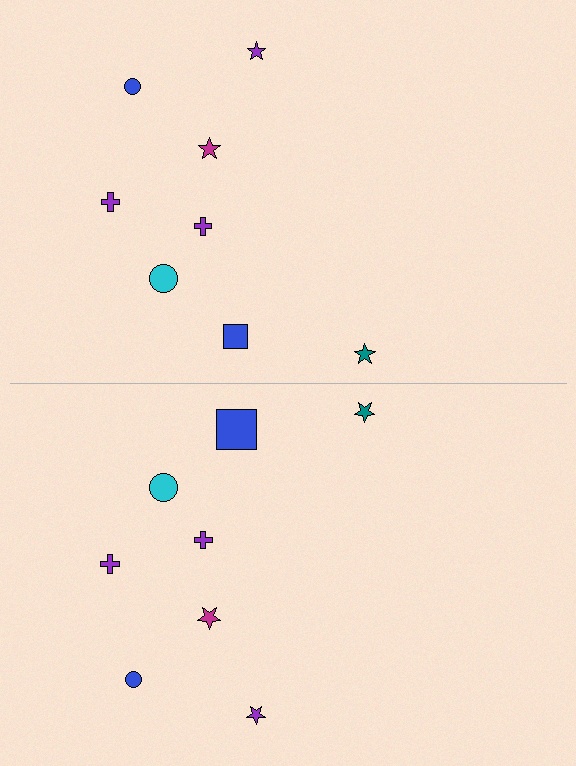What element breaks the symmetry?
The blue square on the bottom side has a different size than its mirror counterpart.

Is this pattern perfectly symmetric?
No, the pattern is not perfectly symmetric. The blue square on the bottom side has a different size than its mirror counterpart.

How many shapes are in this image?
There are 16 shapes in this image.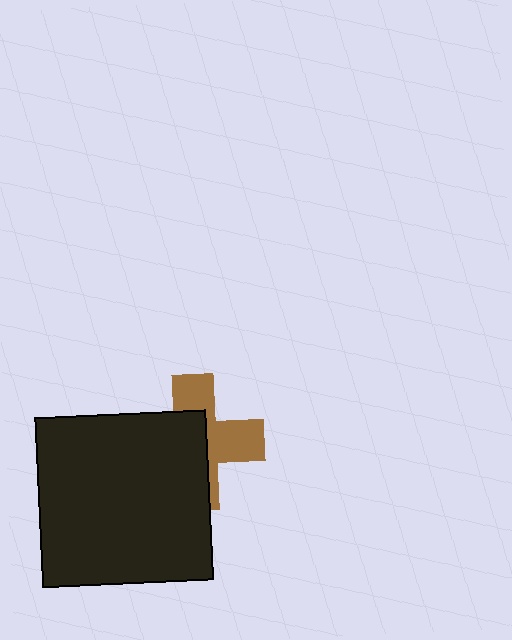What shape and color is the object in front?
The object in front is a black square.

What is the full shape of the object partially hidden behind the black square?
The partially hidden object is a brown cross.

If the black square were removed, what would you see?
You would see the complete brown cross.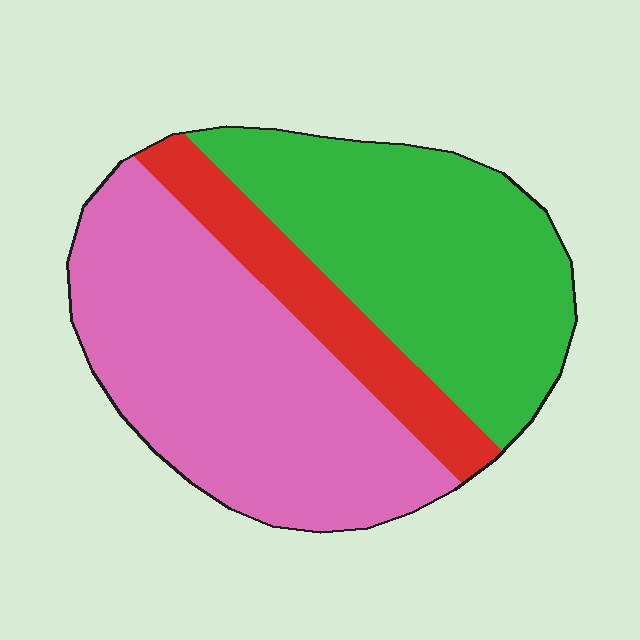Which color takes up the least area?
Red, at roughly 15%.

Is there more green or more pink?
Pink.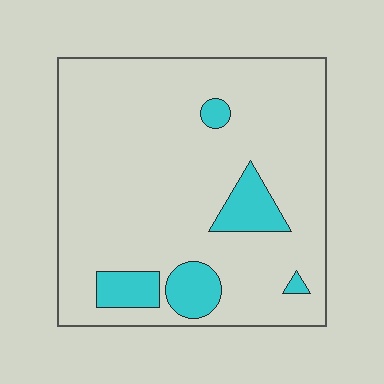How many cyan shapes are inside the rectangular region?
5.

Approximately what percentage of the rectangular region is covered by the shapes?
Approximately 15%.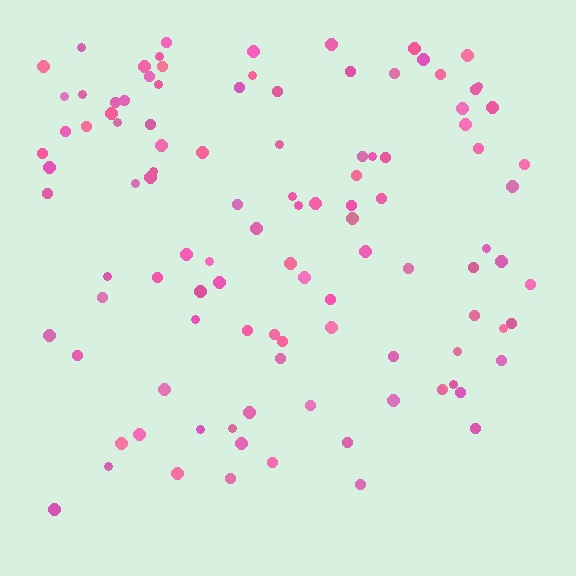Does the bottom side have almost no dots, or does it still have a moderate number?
Still a moderate number, just noticeably fewer than the top.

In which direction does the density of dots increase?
From bottom to top, with the top side densest.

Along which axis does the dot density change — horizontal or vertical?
Vertical.